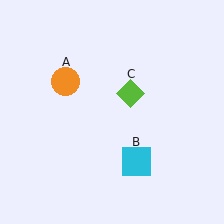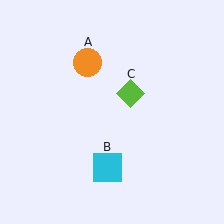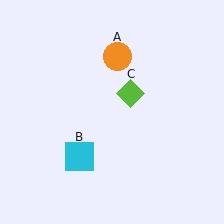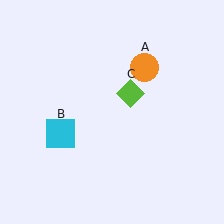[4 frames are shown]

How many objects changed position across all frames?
2 objects changed position: orange circle (object A), cyan square (object B).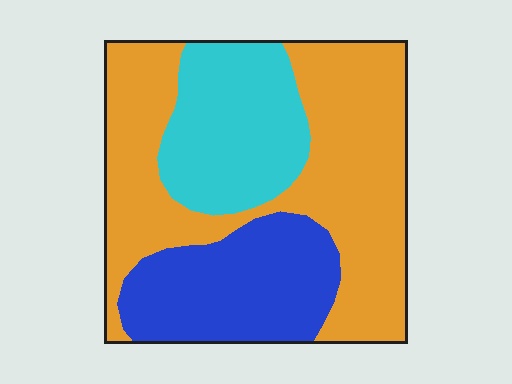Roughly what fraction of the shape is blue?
Blue takes up about one quarter (1/4) of the shape.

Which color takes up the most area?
Orange, at roughly 50%.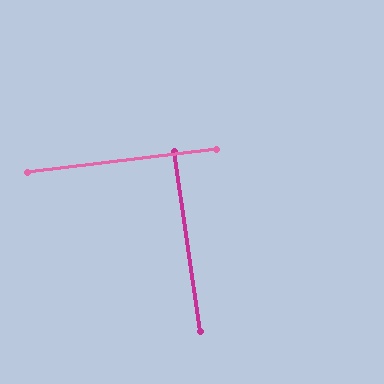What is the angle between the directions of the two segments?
Approximately 89 degrees.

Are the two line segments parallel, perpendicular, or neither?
Perpendicular — they meet at approximately 89°.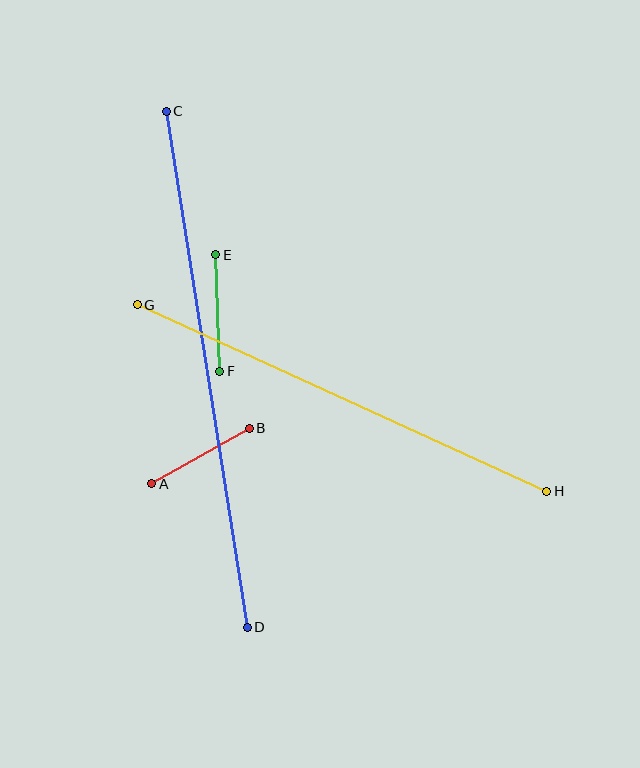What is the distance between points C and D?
The distance is approximately 523 pixels.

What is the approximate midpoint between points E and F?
The midpoint is at approximately (218, 313) pixels.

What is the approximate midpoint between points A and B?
The midpoint is at approximately (200, 456) pixels.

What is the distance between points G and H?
The distance is approximately 450 pixels.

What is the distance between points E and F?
The distance is approximately 117 pixels.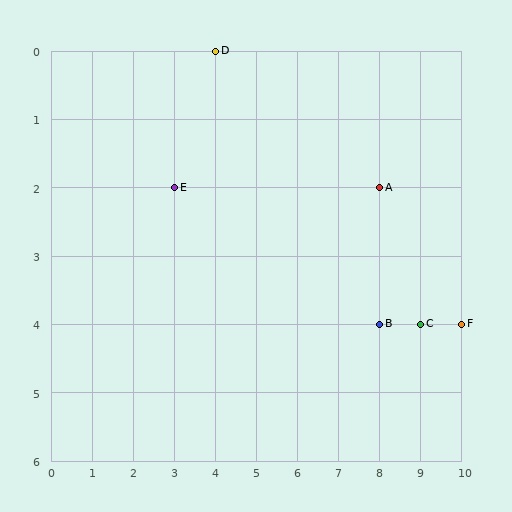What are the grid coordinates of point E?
Point E is at grid coordinates (3, 2).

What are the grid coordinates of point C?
Point C is at grid coordinates (9, 4).